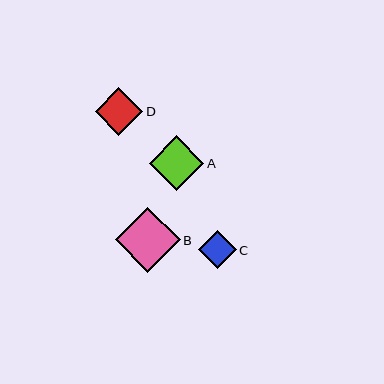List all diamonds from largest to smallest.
From largest to smallest: B, A, D, C.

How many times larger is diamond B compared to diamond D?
Diamond B is approximately 1.3 times the size of diamond D.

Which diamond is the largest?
Diamond B is the largest with a size of approximately 64 pixels.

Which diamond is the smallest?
Diamond C is the smallest with a size of approximately 38 pixels.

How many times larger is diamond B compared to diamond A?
Diamond B is approximately 1.2 times the size of diamond A.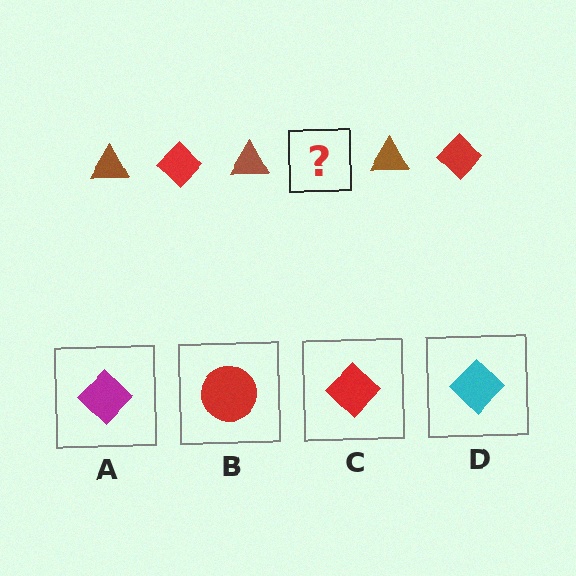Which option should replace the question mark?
Option C.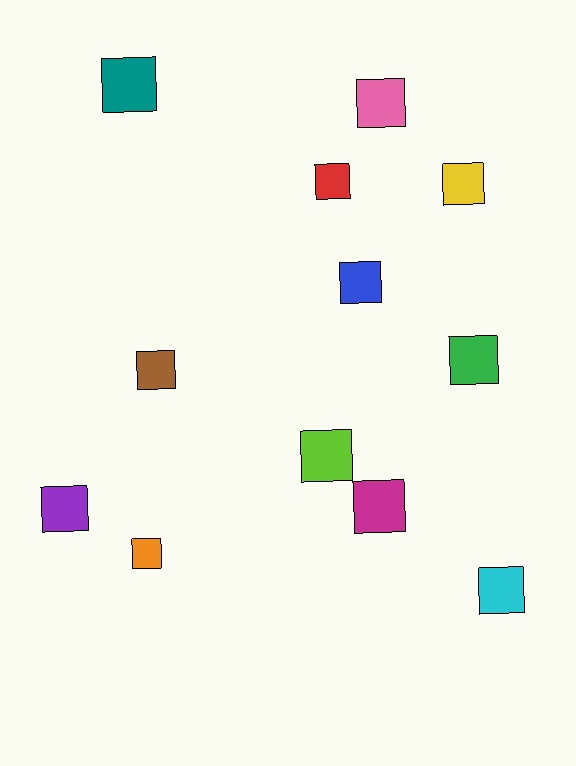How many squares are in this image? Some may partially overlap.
There are 12 squares.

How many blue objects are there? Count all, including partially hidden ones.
There is 1 blue object.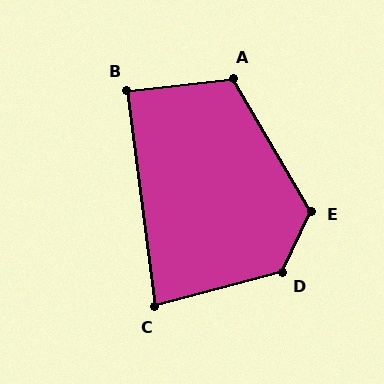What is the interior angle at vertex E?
Approximately 124 degrees (obtuse).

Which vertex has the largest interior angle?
D, at approximately 130 degrees.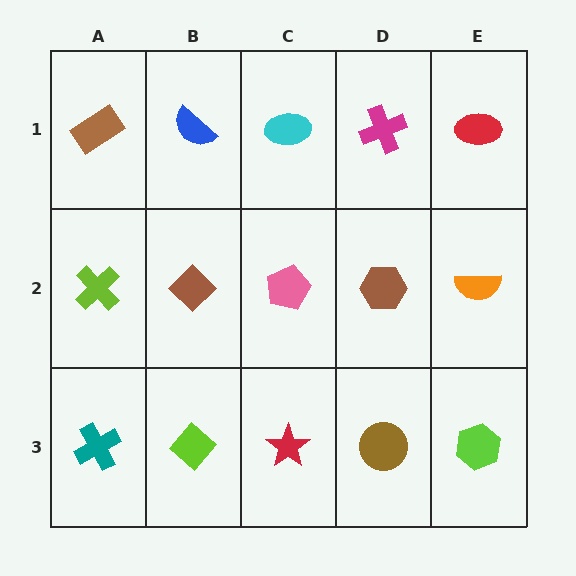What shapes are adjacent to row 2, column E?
A red ellipse (row 1, column E), a lime hexagon (row 3, column E), a brown hexagon (row 2, column D).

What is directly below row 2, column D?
A brown circle.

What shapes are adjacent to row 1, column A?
A lime cross (row 2, column A), a blue semicircle (row 1, column B).